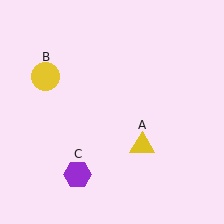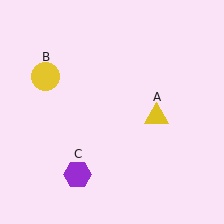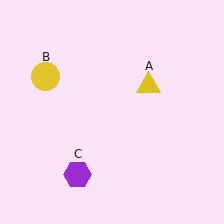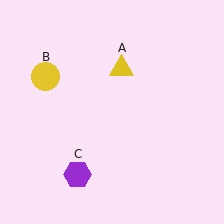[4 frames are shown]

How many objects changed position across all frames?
1 object changed position: yellow triangle (object A).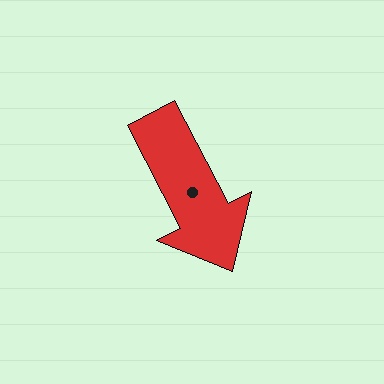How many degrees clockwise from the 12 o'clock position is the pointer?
Approximately 153 degrees.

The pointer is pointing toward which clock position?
Roughly 5 o'clock.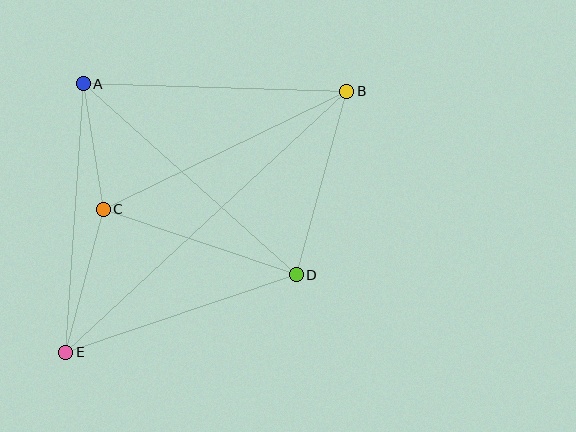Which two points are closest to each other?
Points A and C are closest to each other.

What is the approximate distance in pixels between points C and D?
The distance between C and D is approximately 204 pixels.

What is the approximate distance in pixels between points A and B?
The distance between A and B is approximately 264 pixels.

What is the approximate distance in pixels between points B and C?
The distance between B and C is approximately 271 pixels.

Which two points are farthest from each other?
Points B and E are farthest from each other.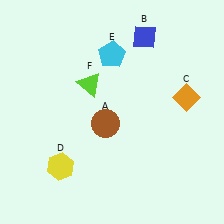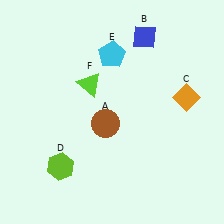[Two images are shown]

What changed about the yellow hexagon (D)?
In Image 1, D is yellow. In Image 2, it changed to lime.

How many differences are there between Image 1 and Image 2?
There is 1 difference between the two images.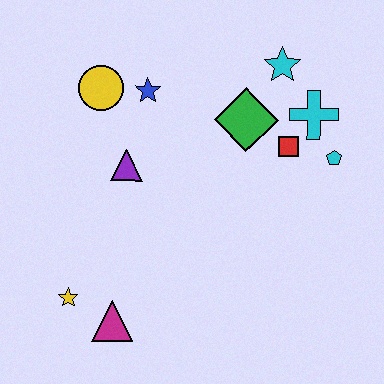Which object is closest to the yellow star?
The magenta triangle is closest to the yellow star.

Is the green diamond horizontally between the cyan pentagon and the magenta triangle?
Yes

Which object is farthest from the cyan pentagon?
The yellow star is farthest from the cyan pentagon.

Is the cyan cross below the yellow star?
No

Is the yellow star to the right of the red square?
No